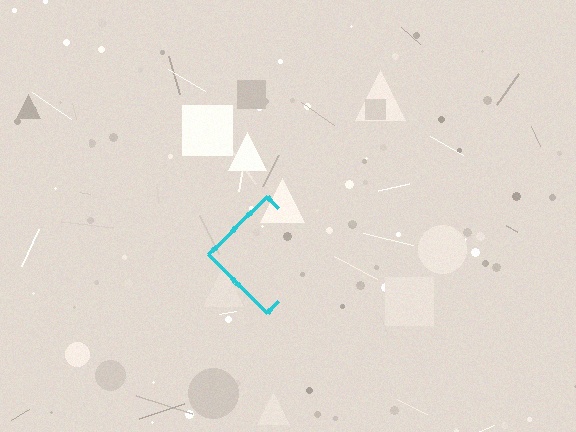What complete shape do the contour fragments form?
The contour fragments form a diamond.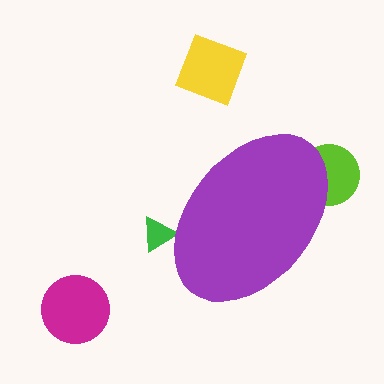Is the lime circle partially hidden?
Yes, the lime circle is partially hidden behind the purple ellipse.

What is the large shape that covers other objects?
A purple ellipse.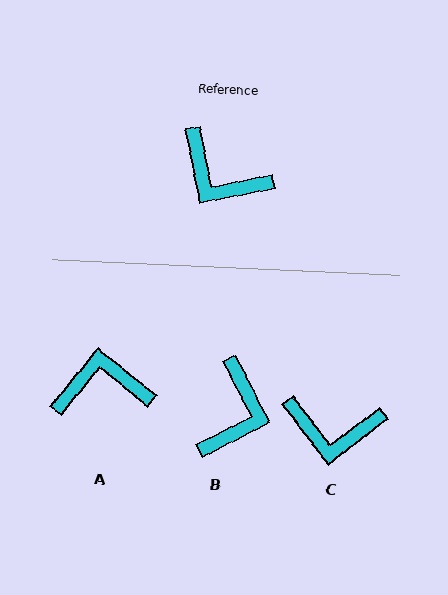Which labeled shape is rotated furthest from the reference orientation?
A, about 140 degrees away.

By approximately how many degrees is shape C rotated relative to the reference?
Approximately 26 degrees counter-clockwise.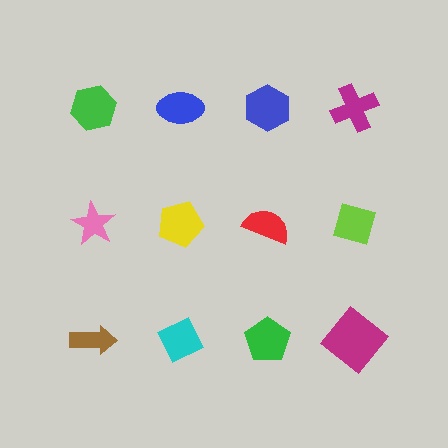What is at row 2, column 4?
A lime diamond.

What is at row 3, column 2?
A cyan diamond.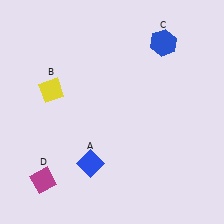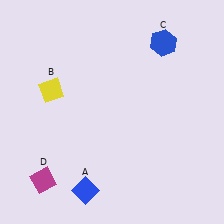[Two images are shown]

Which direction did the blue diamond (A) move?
The blue diamond (A) moved down.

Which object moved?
The blue diamond (A) moved down.